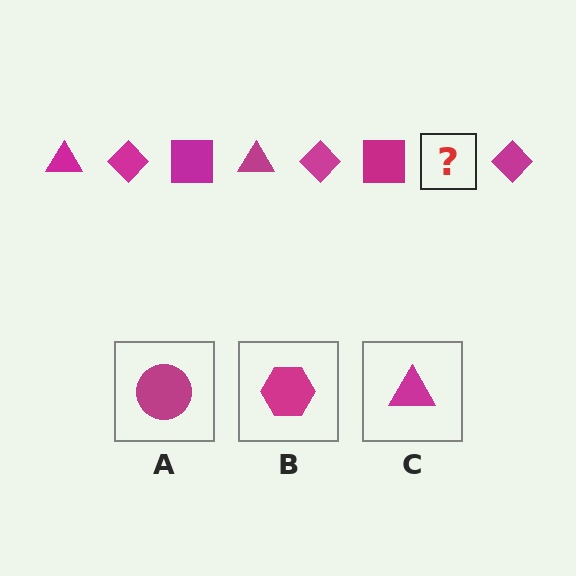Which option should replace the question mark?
Option C.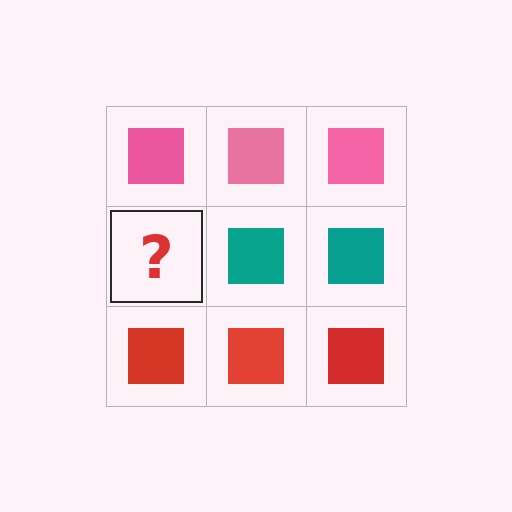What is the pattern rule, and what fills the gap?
The rule is that each row has a consistent color. The gap should be filled with a teal square.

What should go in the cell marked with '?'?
The missing cell should contain a teal square.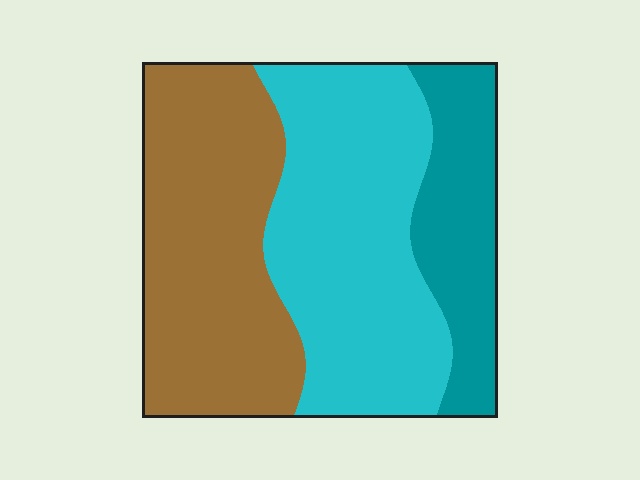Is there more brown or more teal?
Brown.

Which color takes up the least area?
Teal, at roughly 20%.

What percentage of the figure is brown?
Brown covers roughly 40% of the figure.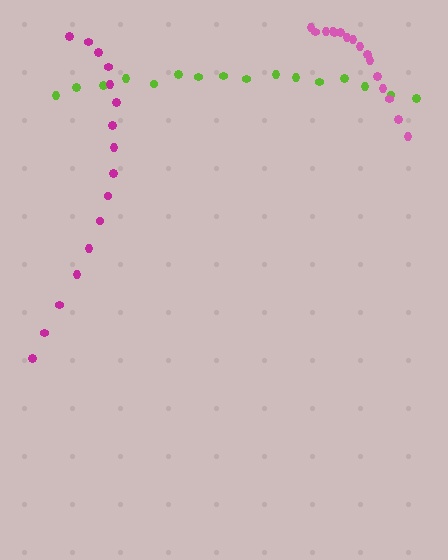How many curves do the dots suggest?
There are 3 distinct paths.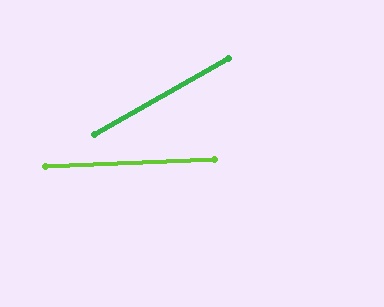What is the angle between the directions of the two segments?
Approximately 27 degrees.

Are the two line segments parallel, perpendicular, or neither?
Neither parallel nor perpendicular — they differ by about 27°.